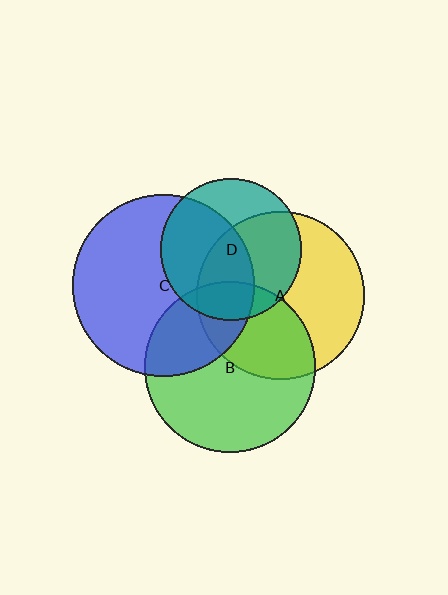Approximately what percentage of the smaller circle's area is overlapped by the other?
Approximately 25%.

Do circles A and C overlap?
Yes.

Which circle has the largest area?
Circle C (blue).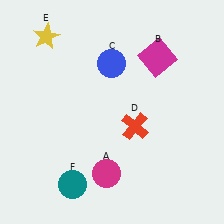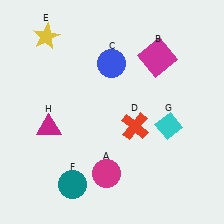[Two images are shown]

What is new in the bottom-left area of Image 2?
A magenta triangle (H) was added in the bottom-left area of Image 2.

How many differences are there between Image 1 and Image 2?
There are 2 differences between the two images.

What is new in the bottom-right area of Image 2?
A cyan diamond (G) was added in the bottom-right area of Image 2.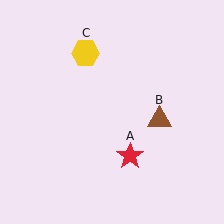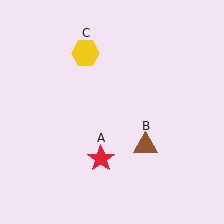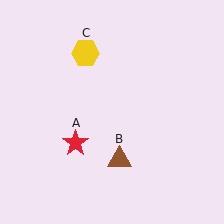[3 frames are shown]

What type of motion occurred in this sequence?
The red star (object A), brown triangle (object B) rotated clockwise around the center of the scene.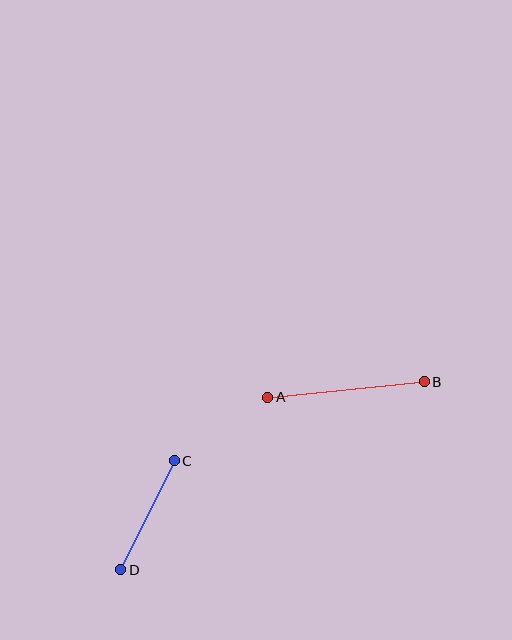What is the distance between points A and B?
The distance is approximately 157 pixels.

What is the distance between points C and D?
The distance is approximately 121 pixels.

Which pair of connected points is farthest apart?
Points A and B are farthest apart.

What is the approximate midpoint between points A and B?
The midpoint is at approximately (346, 389) pixels.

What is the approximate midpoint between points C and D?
The midpoint is at approximately (147, 515) pixels.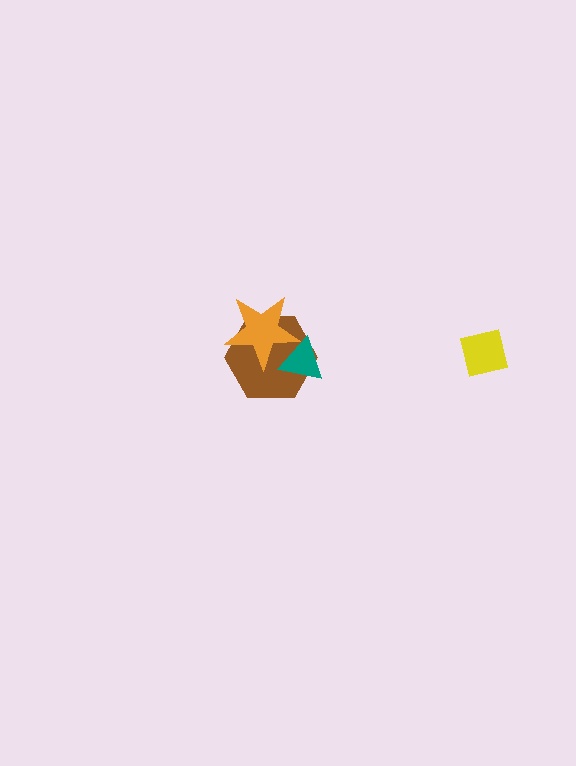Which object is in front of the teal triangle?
The orange star is in front of the teal triangle.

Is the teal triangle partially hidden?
Yes, it is partially covered by another shape.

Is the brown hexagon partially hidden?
Yes, it is partially covered by another shape.